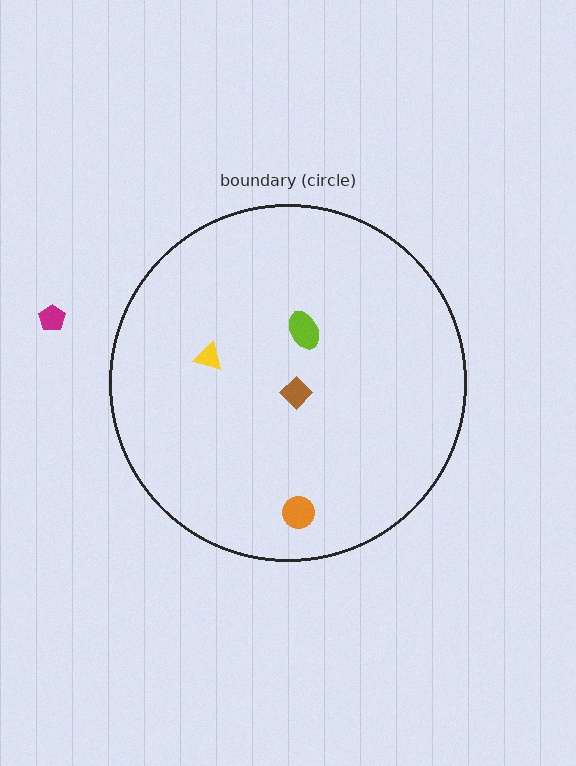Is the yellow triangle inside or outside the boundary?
Inside.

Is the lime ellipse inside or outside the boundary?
Inside.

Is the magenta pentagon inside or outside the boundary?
Outside.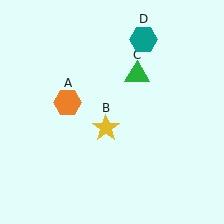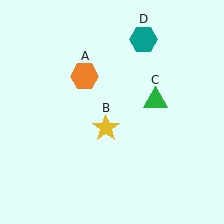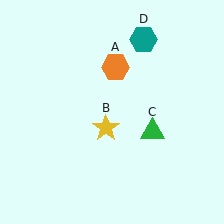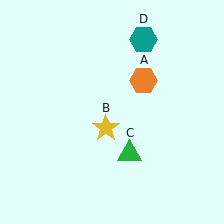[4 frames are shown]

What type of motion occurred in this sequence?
The orange hexagon (object A), green triangle (object C) rotated clockwise around the center of the scene.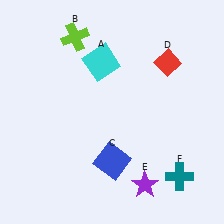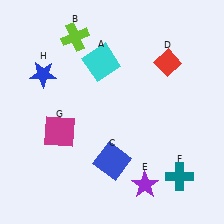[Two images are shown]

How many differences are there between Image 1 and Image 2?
There are 2 differences between the two images.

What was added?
A magenta square (G), a blue star (H) were added in Image 2.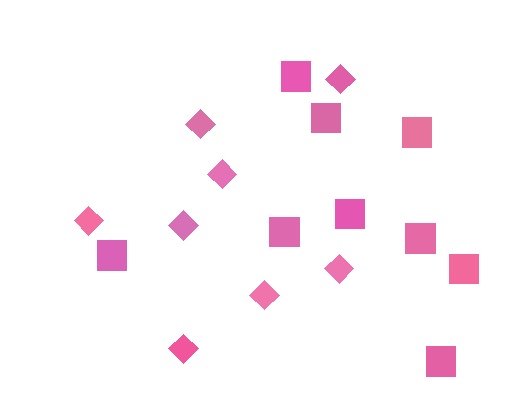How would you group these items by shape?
There are 2 groups: one group of squares (9) and one group of diamonds (8).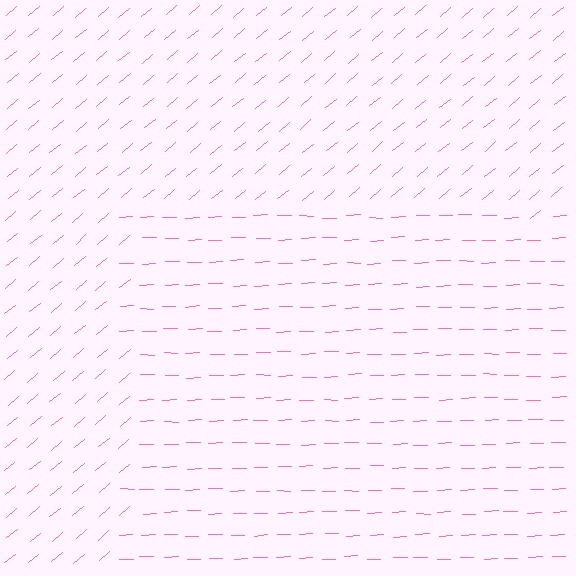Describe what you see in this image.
The image is filled with small pink line segments. A rectangle region in the image has lines oriented differently from the surrounding lines, creating a visible texture boundary.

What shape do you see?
I see a rectangle.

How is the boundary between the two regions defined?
The boundary is defined purely by a change in line orientation (approximately 38 degrees difference). All lines are the same color and thickness.